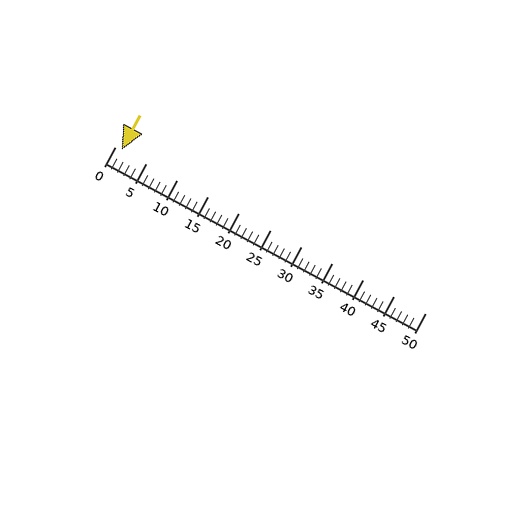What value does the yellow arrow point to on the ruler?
The yellow arrow points to approximately 1.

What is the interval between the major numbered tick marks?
The major tick marks are spaced 5 units apart.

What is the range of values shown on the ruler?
The ruler shows values from 0 to 50.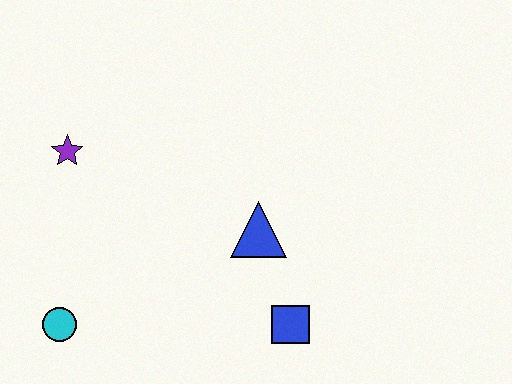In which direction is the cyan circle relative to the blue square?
The cyan circle is to the left of the blue square.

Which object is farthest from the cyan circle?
The blue square is farthest from the cyan circle.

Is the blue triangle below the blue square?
No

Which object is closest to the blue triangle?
The blue square is closest to the blue triangle.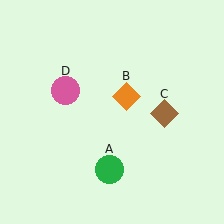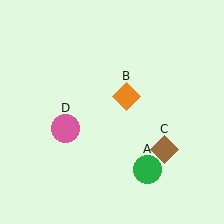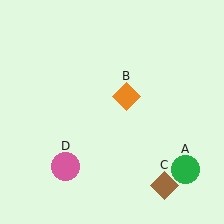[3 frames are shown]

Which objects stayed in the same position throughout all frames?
Orange diamond (object B) remained stationary.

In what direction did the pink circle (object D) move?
The pink circle (object D) moved down.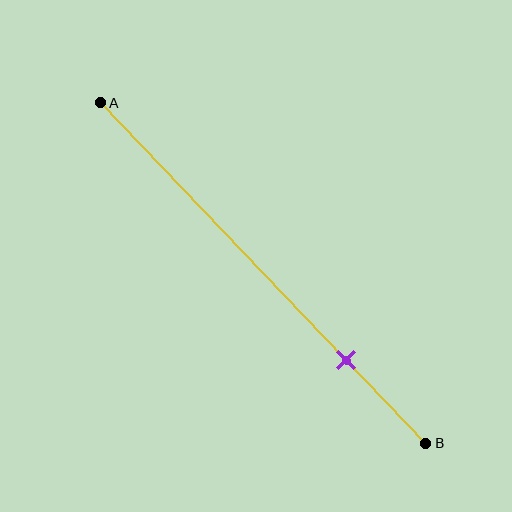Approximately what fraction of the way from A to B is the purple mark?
The purple mark is approximately 75% of the way from A to B.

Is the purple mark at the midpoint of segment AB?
No, the mark is at about 75% from A, not at the 50% midpoint.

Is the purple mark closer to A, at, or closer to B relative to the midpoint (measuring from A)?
The purple mark is closer to point B than the midpoint of segment AB.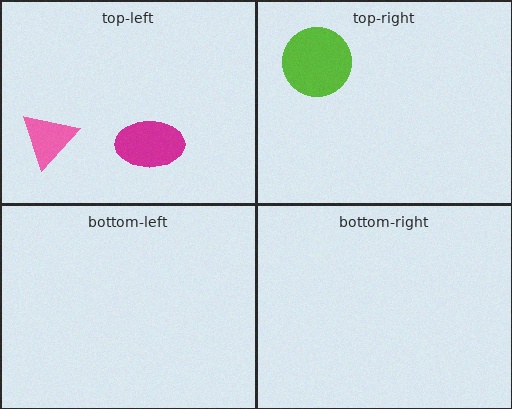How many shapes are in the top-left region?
2.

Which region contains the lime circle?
The top-right region.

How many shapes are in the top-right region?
1.